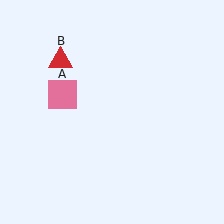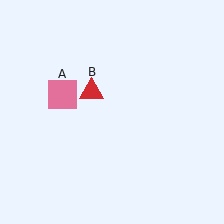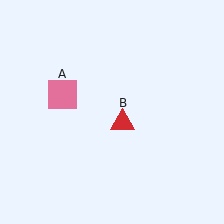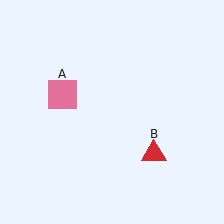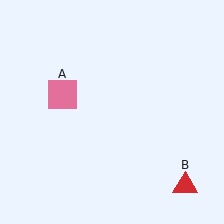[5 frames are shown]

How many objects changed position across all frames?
1 object changed position: red triangle (object B).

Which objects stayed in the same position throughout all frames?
Pink square (object A) remained stationary.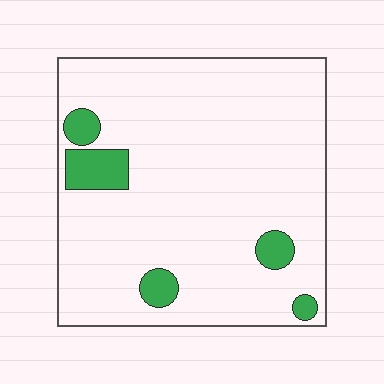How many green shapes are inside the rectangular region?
5.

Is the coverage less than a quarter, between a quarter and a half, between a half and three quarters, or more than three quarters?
Less than a quarter.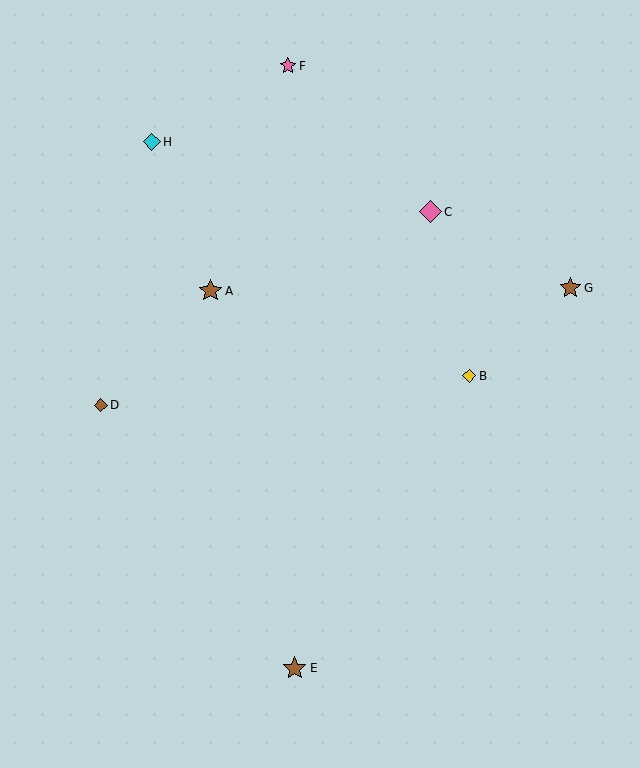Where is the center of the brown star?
The center of the brown star is at (295, 668).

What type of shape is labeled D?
Shape D is a brown diamond.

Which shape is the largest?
The brown star (labeled E) is the largest.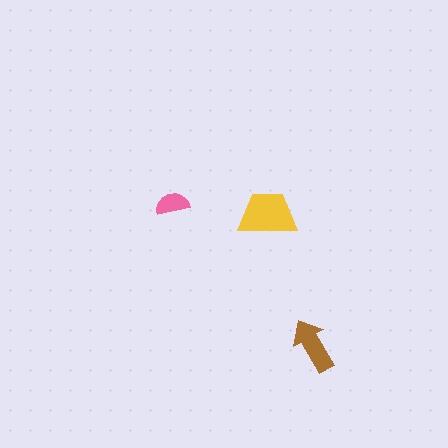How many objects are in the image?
There are 3 objects in the image.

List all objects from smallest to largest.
The pink semicircle, the brown arrow, the yellow trapezoid.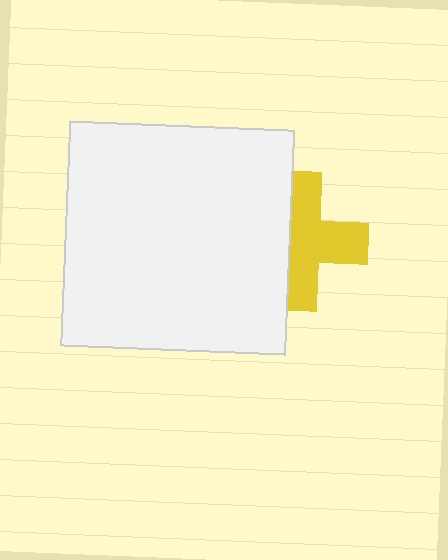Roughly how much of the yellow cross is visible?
About half of it is visible (roughly 60%).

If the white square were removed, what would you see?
You would see the complete yellow cross.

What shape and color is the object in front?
The object in front is a white square.